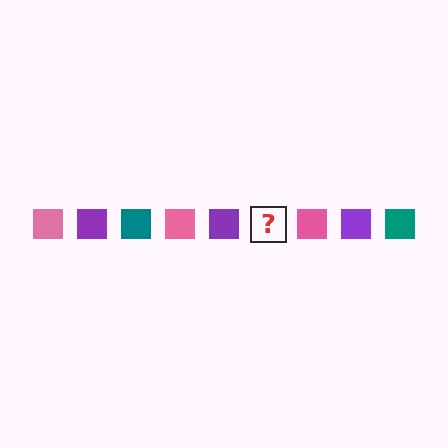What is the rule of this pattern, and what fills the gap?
The rule is that the pattern cycles through pink, purple, teal squares. The gap should be filled with a teal square.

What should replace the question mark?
The question mark should be replaced with a teal square.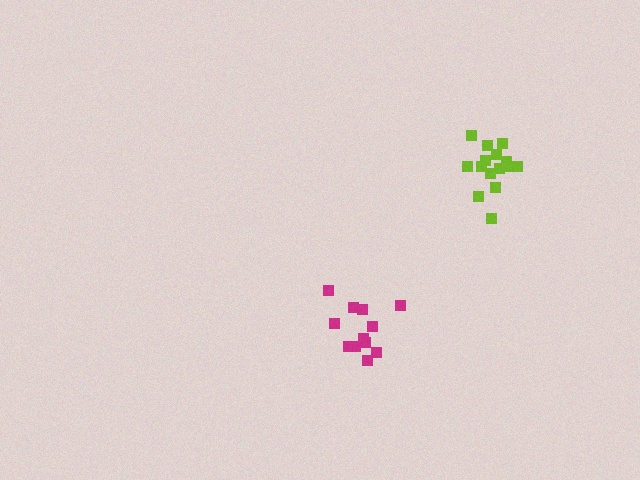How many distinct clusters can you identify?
There are 2 distinct clusters.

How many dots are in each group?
Group 1: 16 dots, Group 2: 12 dots (28 total).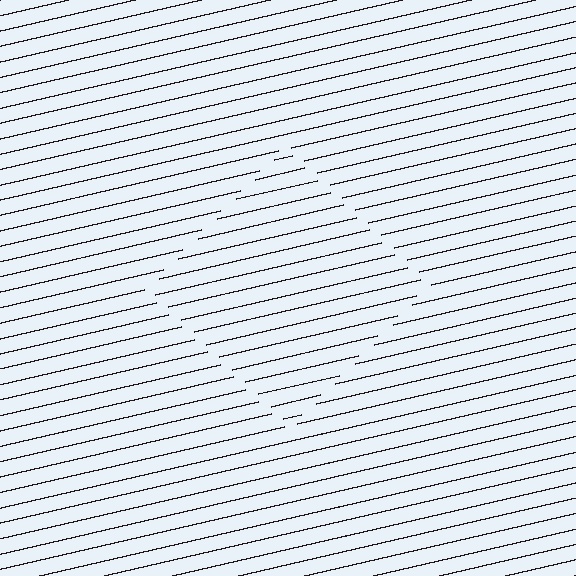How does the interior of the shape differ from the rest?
The interior of the shape contains the same grating, shifted by half a period — the contour is defined by the phase discontinuity where line-ends from the inner and outer gratings abut.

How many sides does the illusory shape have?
4 sides — the line-ends trace a square.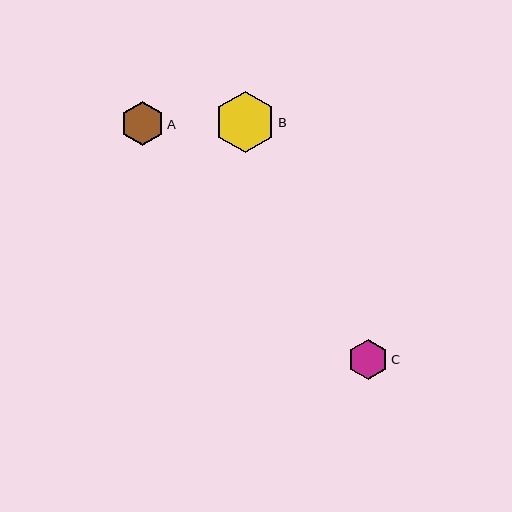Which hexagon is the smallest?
Hexagon C is the smallest with a size of approximately 40 pixels.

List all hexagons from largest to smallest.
From largest to smallest: B, A, C.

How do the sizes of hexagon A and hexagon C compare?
Hexagon A and hexagon C are approximately the same size.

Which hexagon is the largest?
Hexagon B is the largest with a size of approximately 61 pixels.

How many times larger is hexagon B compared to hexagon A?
Hexagon B is approximately 1.4 times the size of hexagon A.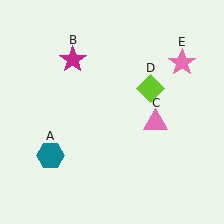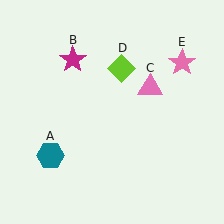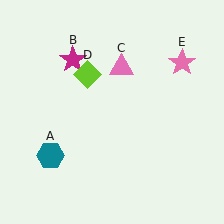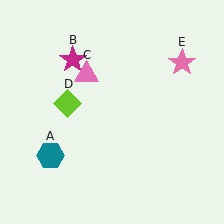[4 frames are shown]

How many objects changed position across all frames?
2 objects changed position: pink triangle (object C), lime diamond (object D).